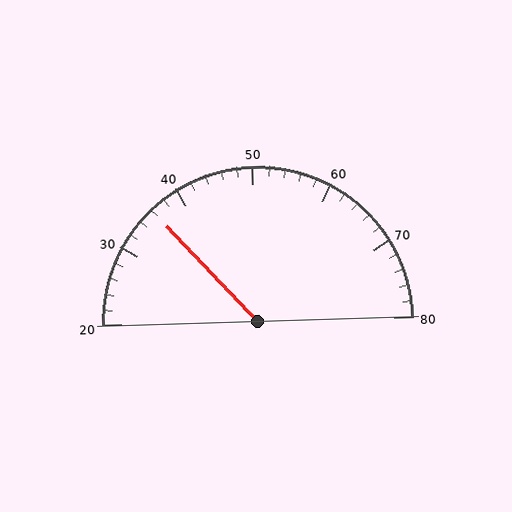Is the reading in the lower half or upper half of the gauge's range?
The reading is in the lower half of the range (20 to 80).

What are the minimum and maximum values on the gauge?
The gauge ranges from 20 to 80.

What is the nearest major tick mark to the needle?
The nearest major tick mark is 40.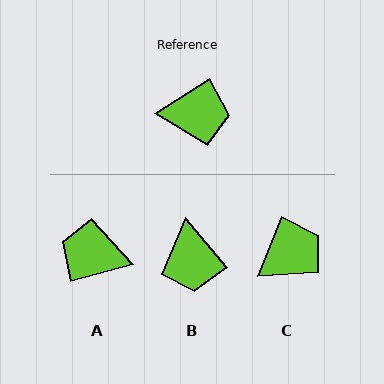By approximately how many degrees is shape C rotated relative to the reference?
Approximately 35 degrees counter-clockwise.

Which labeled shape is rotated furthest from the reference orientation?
A, about 163 degrees away.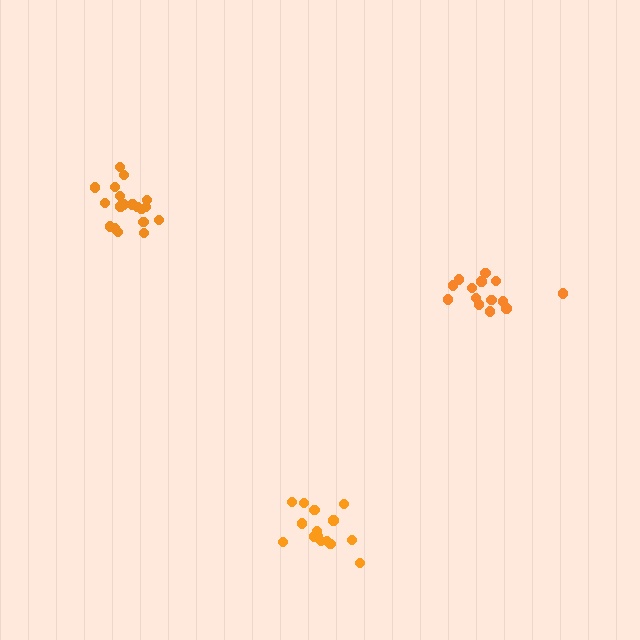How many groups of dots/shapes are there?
There are 3 groups.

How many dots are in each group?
Group 1: 14 dots, Group 2: 19 dots, Group 3: 15 dots (48 total).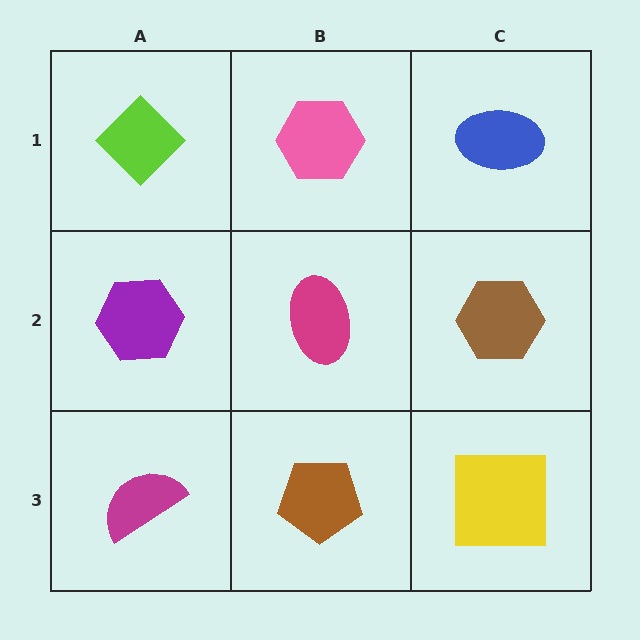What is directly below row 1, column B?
A magenta ellipse.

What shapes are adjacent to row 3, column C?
A brown hexagon (row 2, column C), a brown pentagon (row 3, column B).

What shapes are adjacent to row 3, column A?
A purple hexagon (row 2, column A), a brown pentagon (row 3, column B).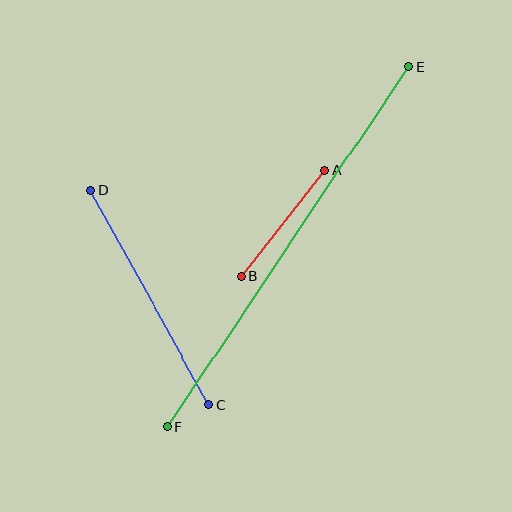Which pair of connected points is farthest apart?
Points E and F are farthest apart.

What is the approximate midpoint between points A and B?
The midpoint is at approximately (283, 223) pixels.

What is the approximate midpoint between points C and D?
The midpoint is at approximately (150, 298) pixels.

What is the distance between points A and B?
The distance is approximately 135 pixels.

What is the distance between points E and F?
The distance is approximately 433 pixels.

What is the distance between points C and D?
The distance is approximately 244 pixels.